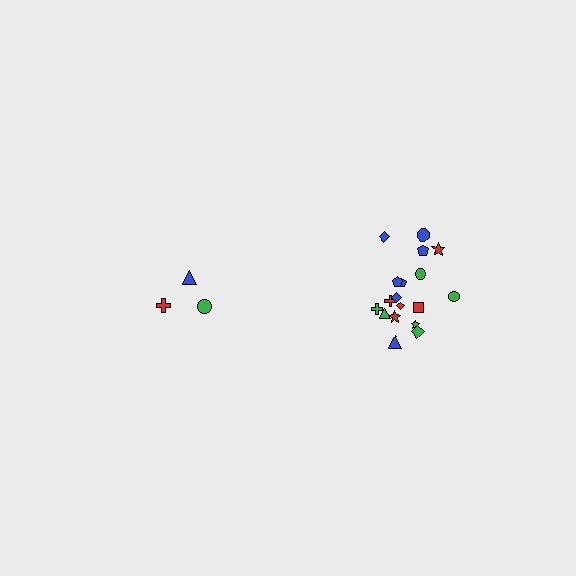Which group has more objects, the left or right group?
The right group.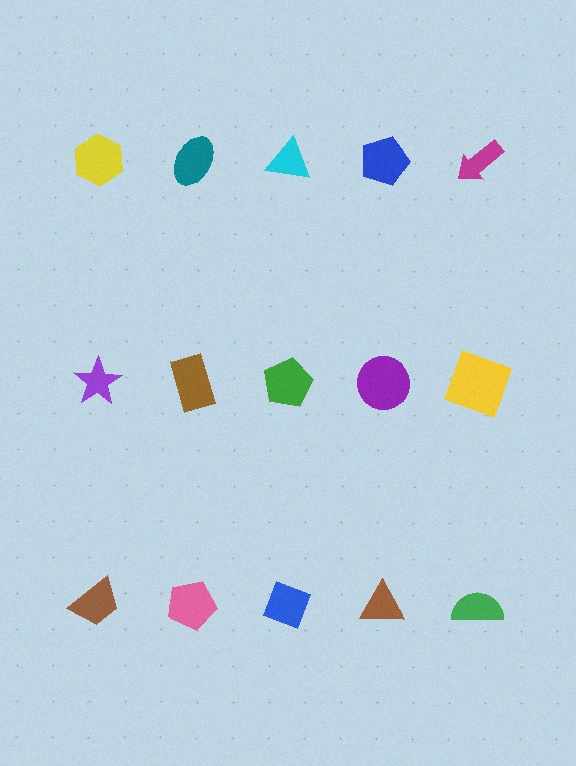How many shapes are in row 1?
5 shapes.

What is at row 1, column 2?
A teal ellipse.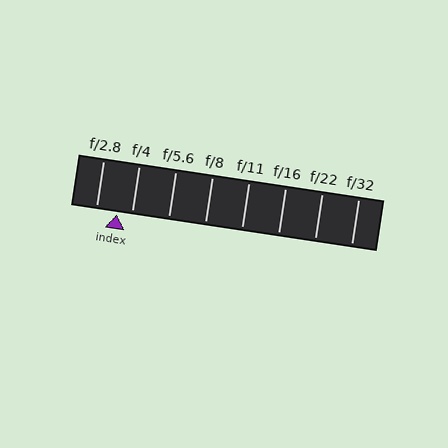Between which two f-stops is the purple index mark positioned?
The index mark is between f/2.8 and f/4.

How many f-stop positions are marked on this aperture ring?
There are 8 f-stop positions marked.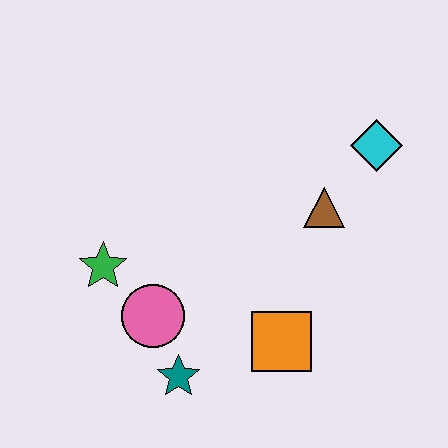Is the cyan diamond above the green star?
Yes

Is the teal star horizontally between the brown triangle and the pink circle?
Yes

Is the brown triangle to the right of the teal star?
Yes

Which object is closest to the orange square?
The teal star is closest to the orange square.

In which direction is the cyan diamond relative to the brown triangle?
The cyan diamond is above the brown triangle.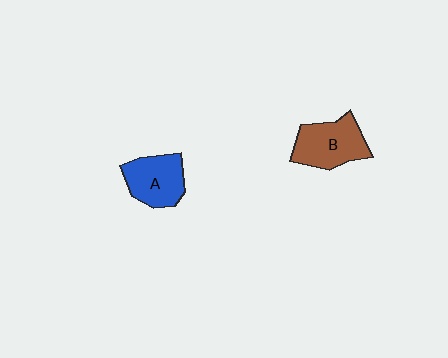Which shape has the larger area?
Shape B (brown).